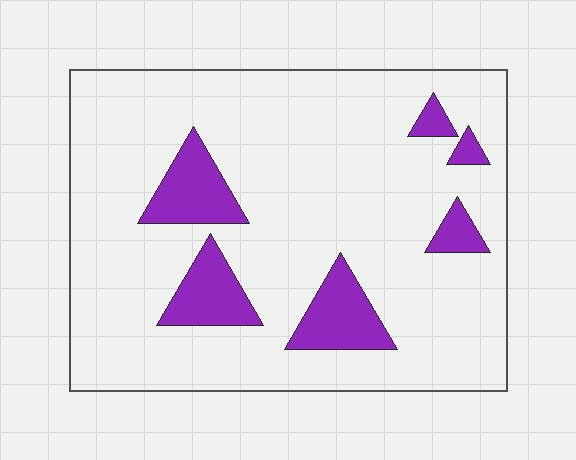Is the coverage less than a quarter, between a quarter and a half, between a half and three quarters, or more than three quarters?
Less than a quarter.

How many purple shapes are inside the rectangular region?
6.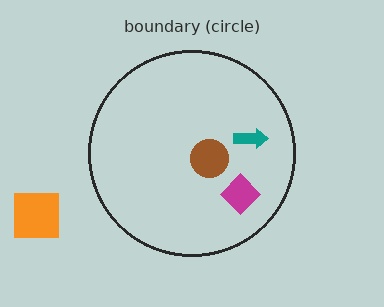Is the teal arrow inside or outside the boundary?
Inside.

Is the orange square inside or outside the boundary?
Outside.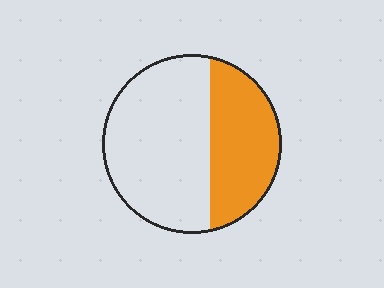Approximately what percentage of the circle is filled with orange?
Approximately 35%.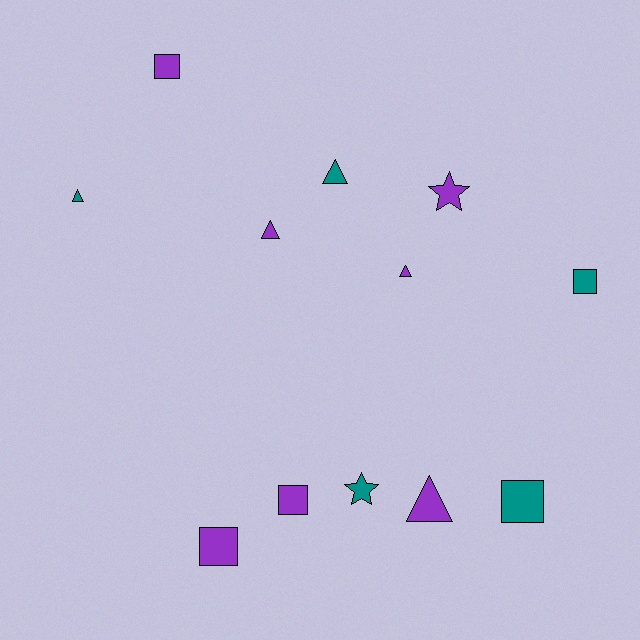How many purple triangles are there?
There are 3 purple triangles.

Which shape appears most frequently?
Triangle, with 5 objects.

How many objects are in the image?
There are 12 objects.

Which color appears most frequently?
Purple, with 7 objects.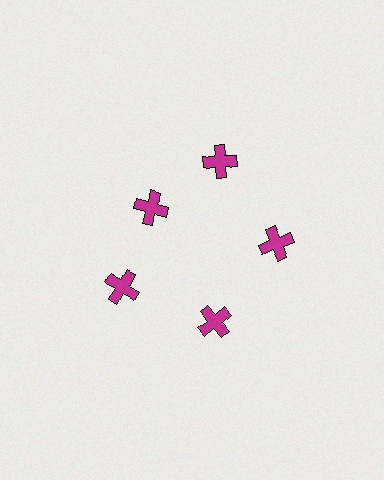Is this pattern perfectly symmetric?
No. The 5 magenta crosses are arranged in a ring, but one element near the 10 o'clock position is pulled inward toward the center, breaking the 5-fold rotational symmetry.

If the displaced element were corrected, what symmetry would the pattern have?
It would have 5-fold rotational symmetry — the pattern would map onto itself every 72 degrees.